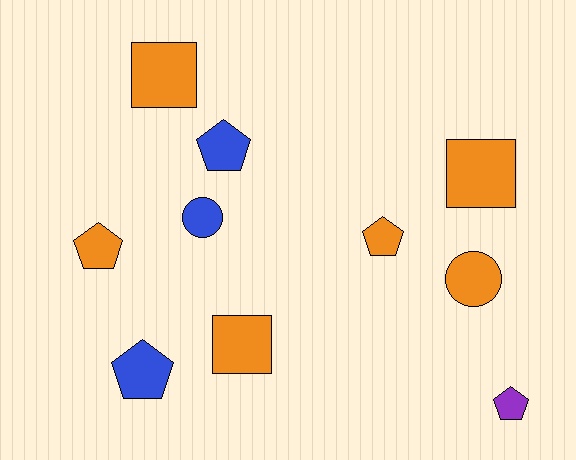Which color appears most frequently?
Orange, with 6 objects.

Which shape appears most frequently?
Pentagon, with 5 objects.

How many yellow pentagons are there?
There are no yellow pentagons.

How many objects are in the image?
There are 10 objects.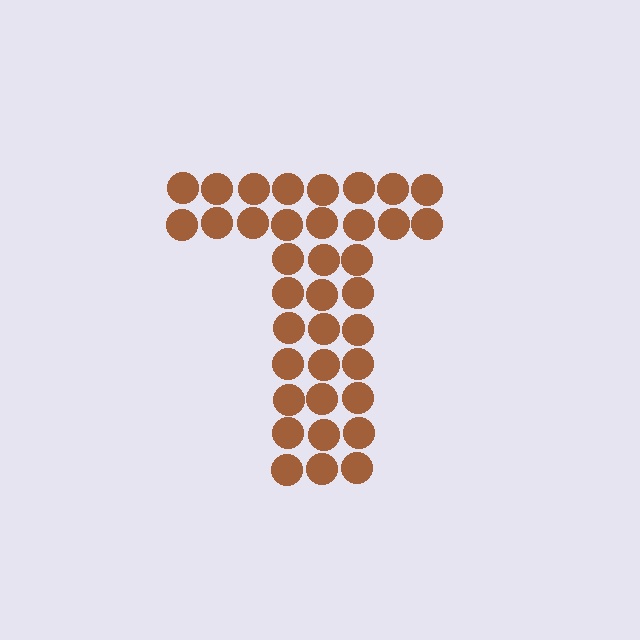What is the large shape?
The large shape is the letter T.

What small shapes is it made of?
It is made of small circles.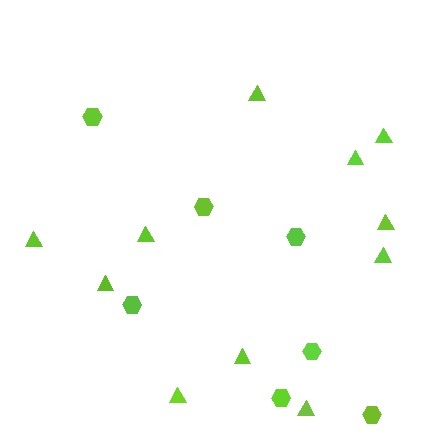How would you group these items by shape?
There are 2 groups: one group of triangles (11) and one group of hexagons (7).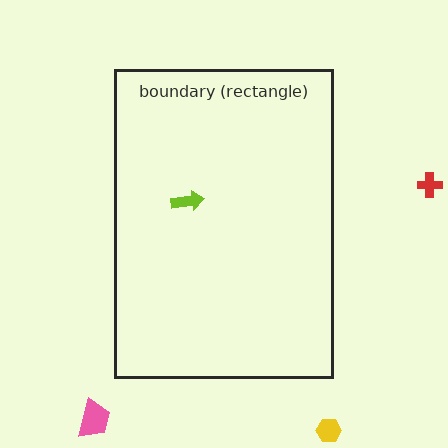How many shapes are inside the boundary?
1 inside, 3 outside.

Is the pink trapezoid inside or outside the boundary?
Outside.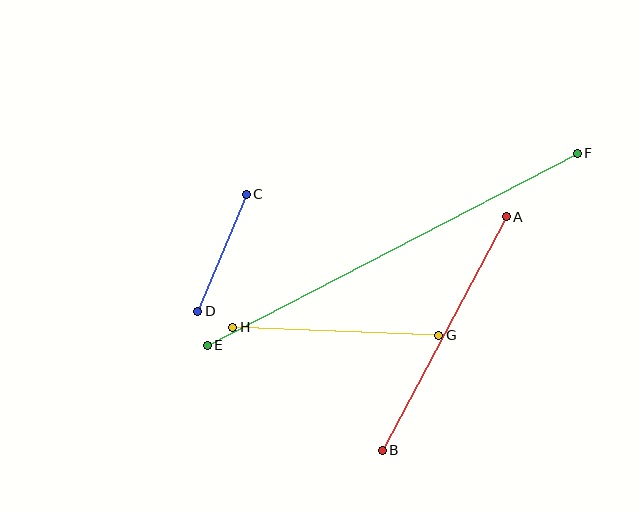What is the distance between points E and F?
The distance is approximately 417 pixels.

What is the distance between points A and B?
The distance is approximately 265 pixels.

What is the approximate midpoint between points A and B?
The midpoint is at approximately (444, 333) pixels.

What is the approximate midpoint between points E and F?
The midpoint is at approximately (392, 249) pixels.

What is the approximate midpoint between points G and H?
The midpoint is at approximately (336, 331) pixels.